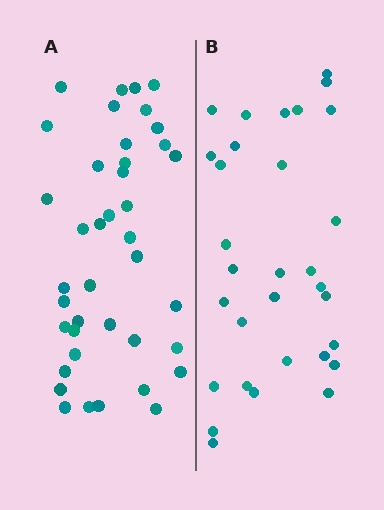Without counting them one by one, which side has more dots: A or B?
Region A (the left region) has more dots.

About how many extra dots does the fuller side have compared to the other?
Region A has roughly 8 or so more dots than region B.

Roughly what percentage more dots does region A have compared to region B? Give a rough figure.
About 30% more.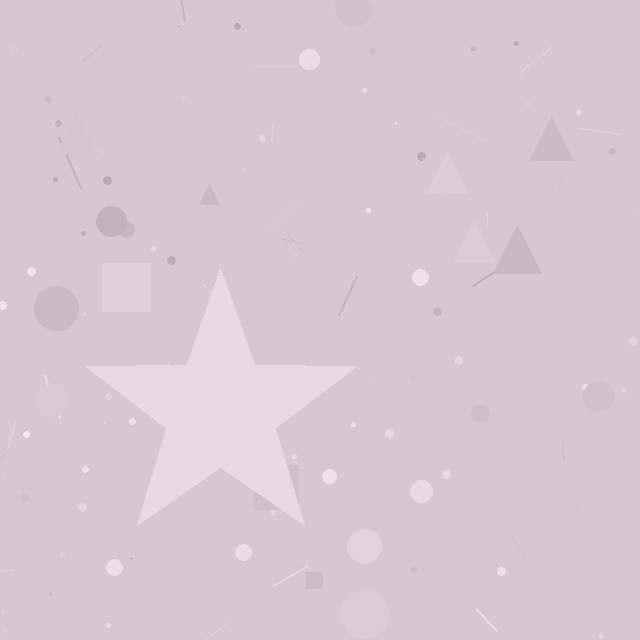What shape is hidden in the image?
A star is hidden in the image.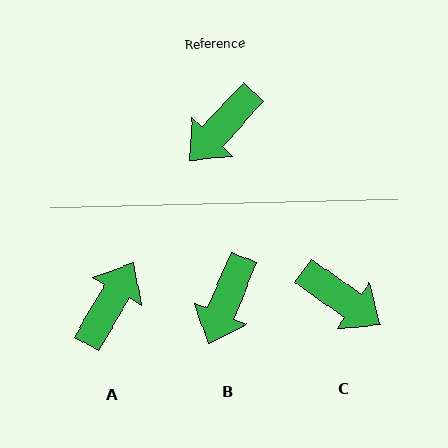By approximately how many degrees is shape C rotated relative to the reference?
Approximately 98 degrees counter-clockwise.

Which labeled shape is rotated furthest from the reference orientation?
A, about 167 degrees away.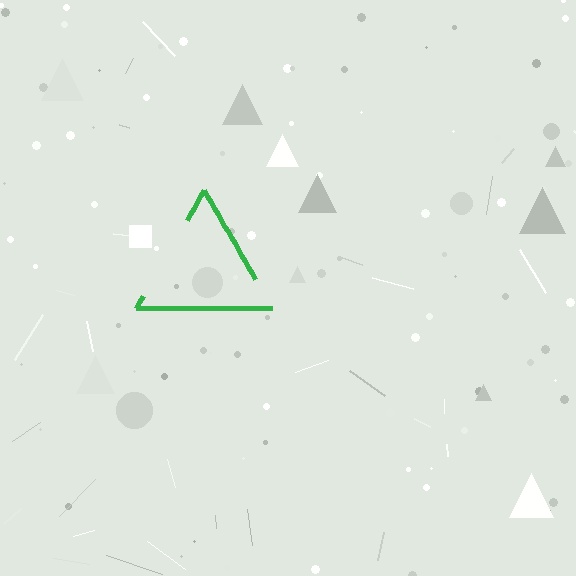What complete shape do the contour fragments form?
The contour fragments form a triangle.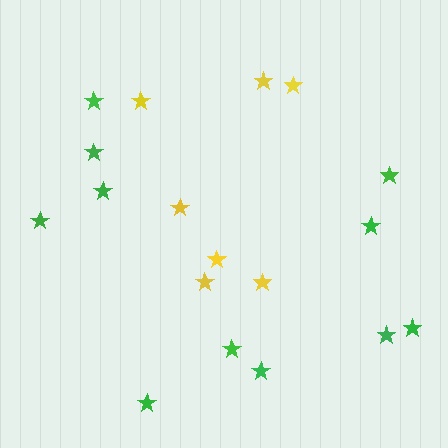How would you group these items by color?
There are 2 groups: one group of yellow stars (7) and one group of green stars (11).